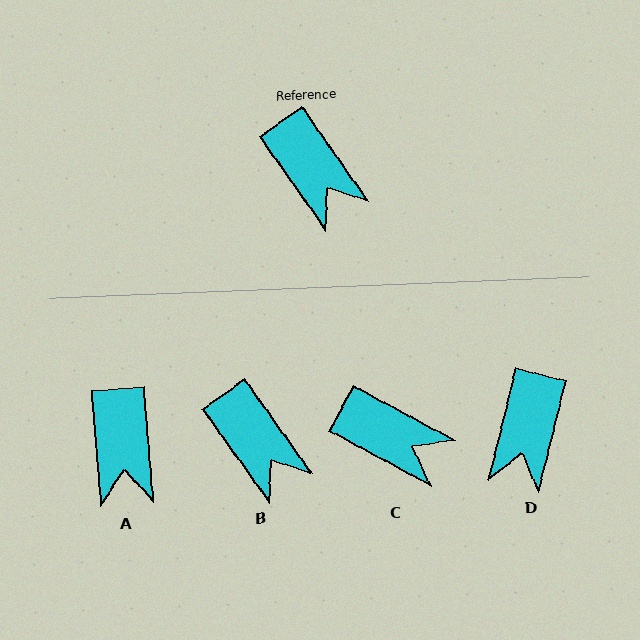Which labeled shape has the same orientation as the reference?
B.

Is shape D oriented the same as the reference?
No, it is off by about 49 degrees.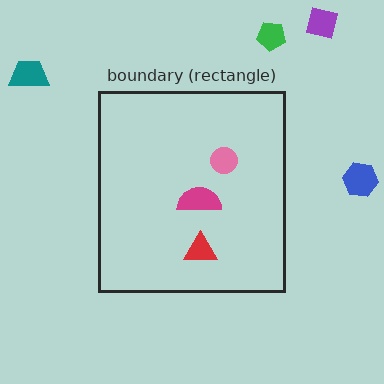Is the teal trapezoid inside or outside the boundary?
Outside.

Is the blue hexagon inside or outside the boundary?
Outside.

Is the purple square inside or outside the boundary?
Outside.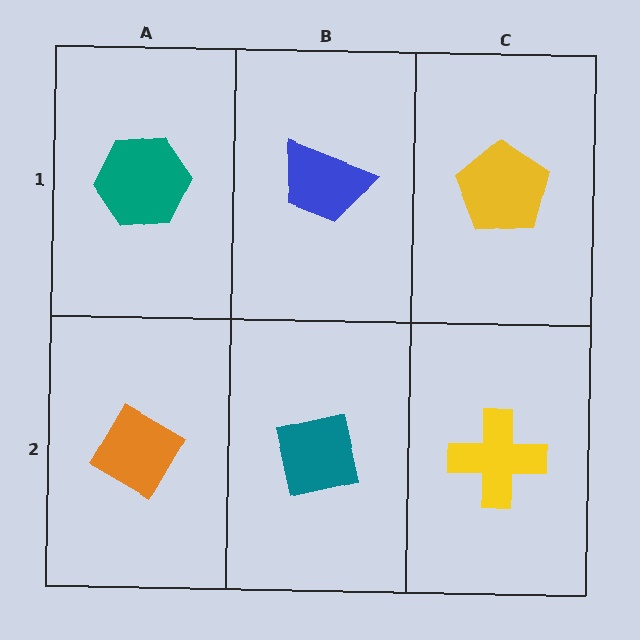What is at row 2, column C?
A yellow cross.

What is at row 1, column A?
A teal hexagon.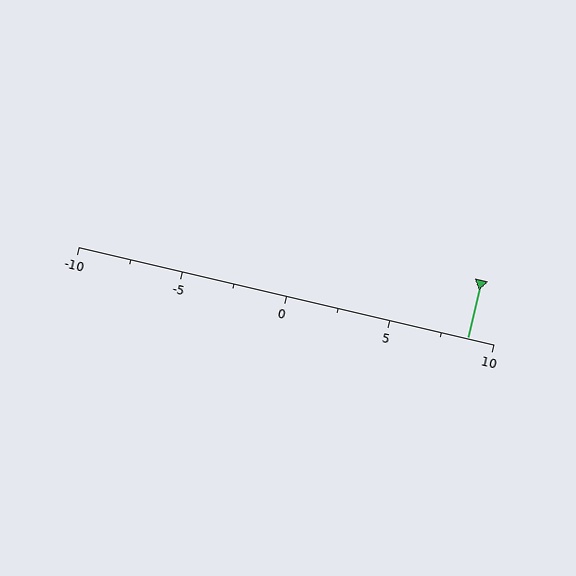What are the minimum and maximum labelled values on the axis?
The axis runs from -10 to 10.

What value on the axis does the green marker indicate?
The marker indicates approximately 8.8.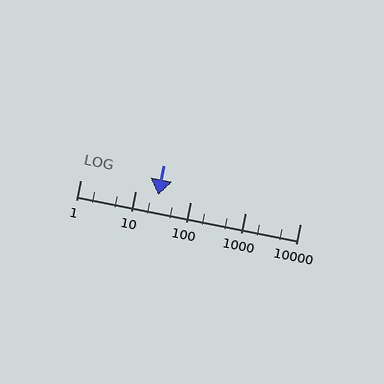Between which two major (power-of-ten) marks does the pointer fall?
The pointer is between 10 and 100.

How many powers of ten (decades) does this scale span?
The scale spans 4 decades, from 1 to 10000.